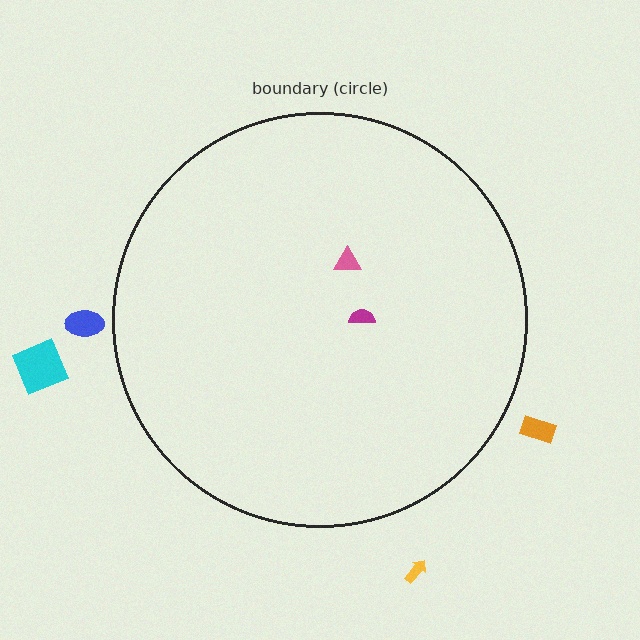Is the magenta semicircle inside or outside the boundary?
Inside.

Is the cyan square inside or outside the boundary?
Outside.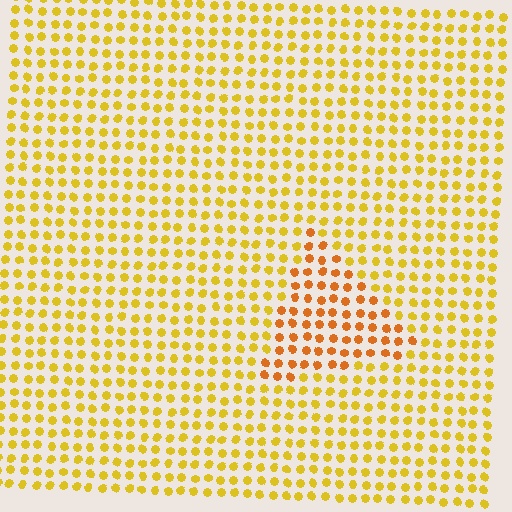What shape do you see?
I see a triangle.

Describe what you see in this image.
The image is filled with small yellow elements in a uniform arrangement. A triangle-shaped region is visible where the elements are tinted to a slightly different hue, forming a subtle color boundary.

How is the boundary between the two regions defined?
The boundary is defined purely by a slight shift in hue (about 27 degrees). Spacing, size, and orientation are identical on both sides.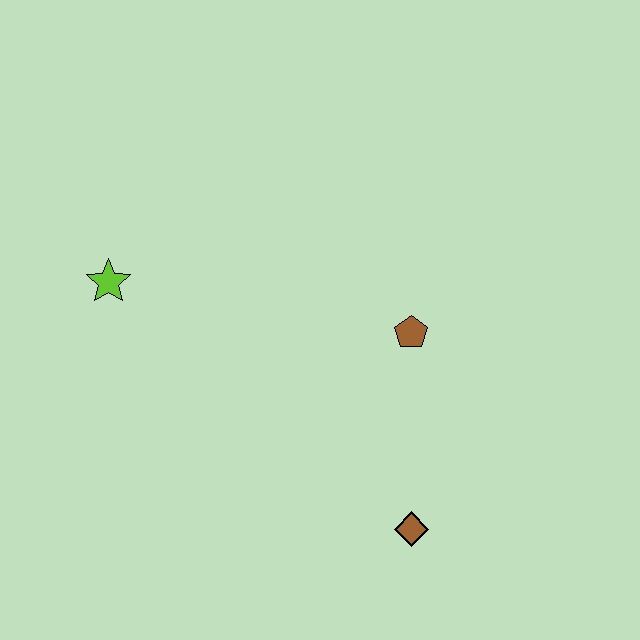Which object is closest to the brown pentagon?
The brown diamond is closest to the brown pentagon.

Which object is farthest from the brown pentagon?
The lime star is farthest from the brown pentagon.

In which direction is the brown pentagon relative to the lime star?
The brown pentagon is to the right of the lime star.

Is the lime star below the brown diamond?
No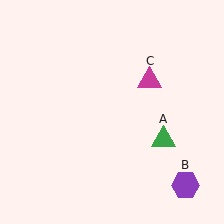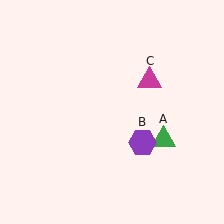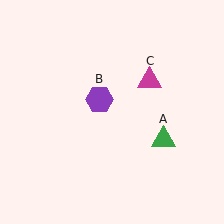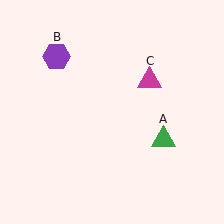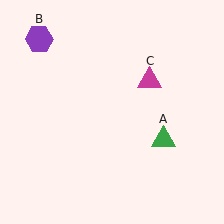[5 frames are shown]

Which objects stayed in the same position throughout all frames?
Green triangle (object A) and magenta triangle (object C) remained stationary.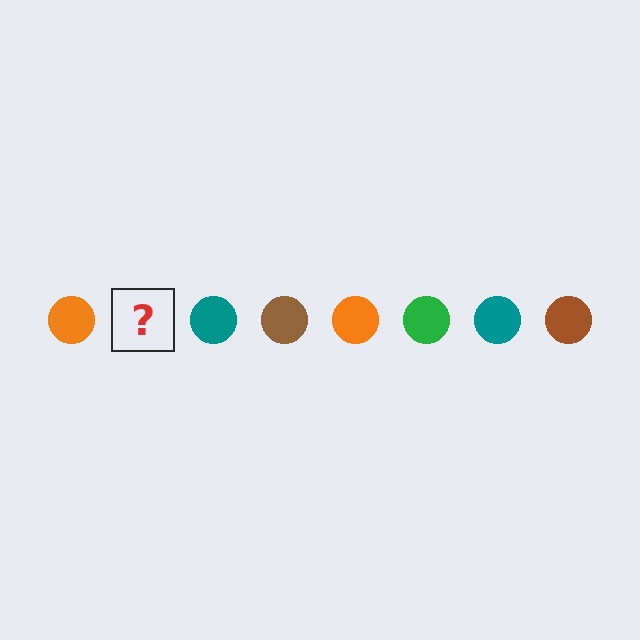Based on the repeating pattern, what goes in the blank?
The blank should be a green circle.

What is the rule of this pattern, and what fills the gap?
The rule is that the pattern cycles through orange, green, teal, brown circles. The gap should be filled with a green circle.